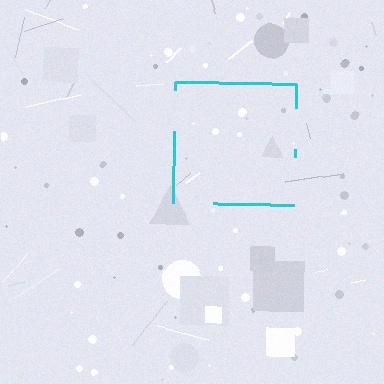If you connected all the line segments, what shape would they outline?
They would outline a square.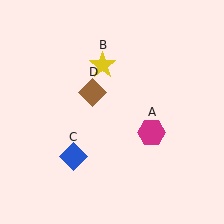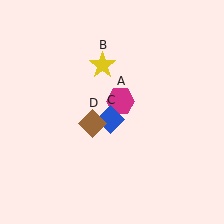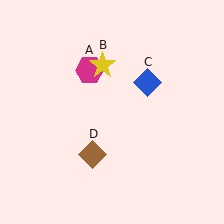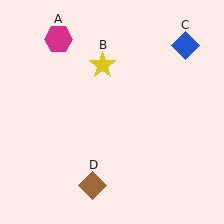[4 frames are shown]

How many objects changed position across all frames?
3 objects changed position: magenta hexagon (object A), blue diamond (object C), brown diamond (object D).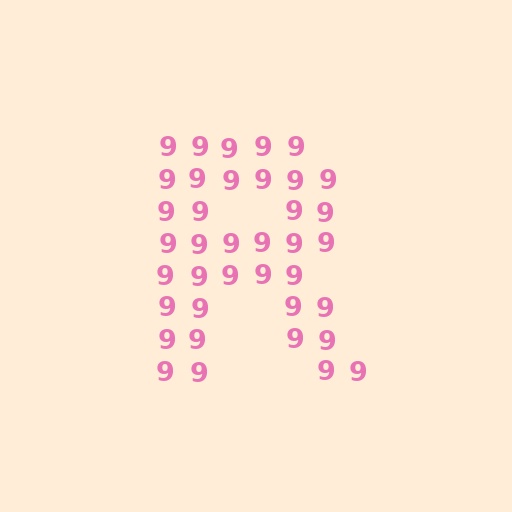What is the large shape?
The large shape is the letter R.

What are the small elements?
The small elements are digit 9's.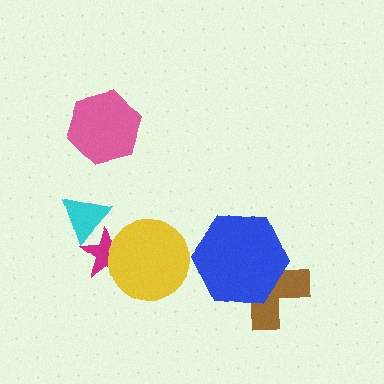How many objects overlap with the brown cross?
1 object overlaps with the brown cross.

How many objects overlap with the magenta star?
2 objects overlap with the magenta star.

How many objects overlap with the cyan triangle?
1 object overlaps with the cyan triangle.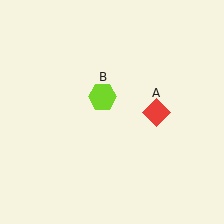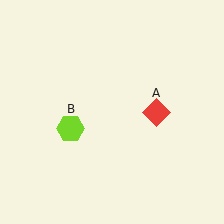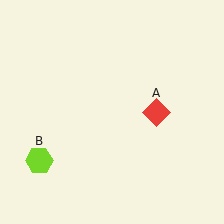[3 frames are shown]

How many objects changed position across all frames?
1 object changed position: lime hexagon (object B).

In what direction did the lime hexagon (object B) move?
The lime hexagon (object B) moved down and to the left.